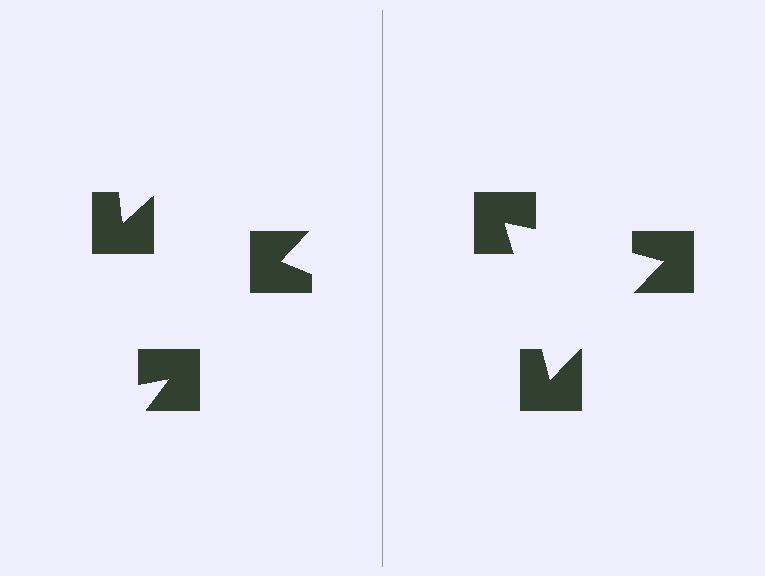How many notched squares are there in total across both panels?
6 — 3 on each side.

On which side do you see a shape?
An illusory triangle appears on the right side. On the left side the wedge cuts are rotated, so no coherent shape forms.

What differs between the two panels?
The notched squares are positioned identically on both sides; only the wedge orientations differ. On the right they align to a triangle; on the left they are misaligned.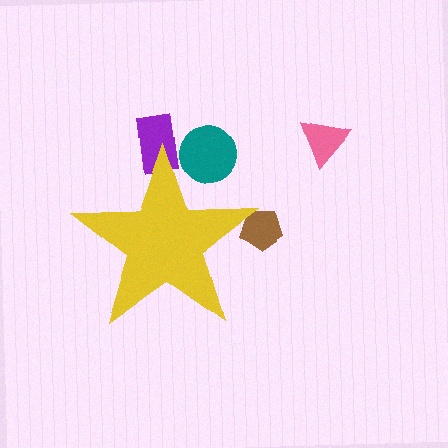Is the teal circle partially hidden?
Yes, the teal circle is partially hidden behind the yellow star.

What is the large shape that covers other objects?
A yellow star.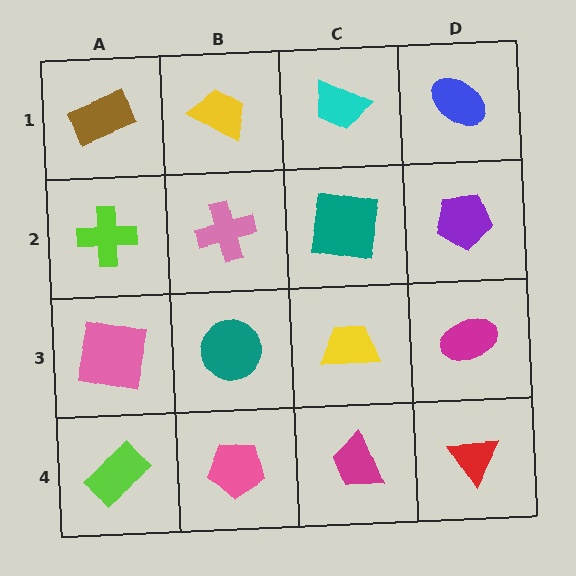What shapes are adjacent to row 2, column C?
A cyan trapezoid (row 1, column C), a yellow trapezoid (row 3, column C), a pink cross (row 2, column B), a purple pentagon (row 2, column D).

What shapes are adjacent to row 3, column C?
A teal square (row 2, column C), a magenta trapezoid (row 4, column C), a teal circle (row 3, column B), a magenta ellipse (row 3, column D).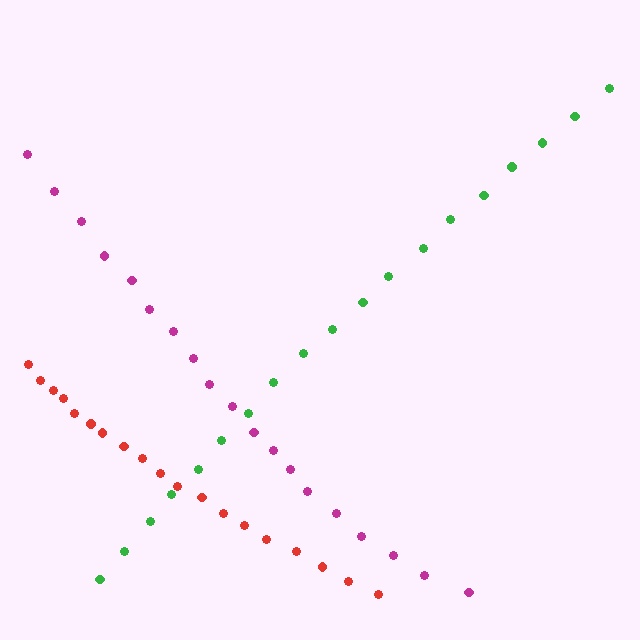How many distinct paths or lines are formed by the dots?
There are 3 distinct paths.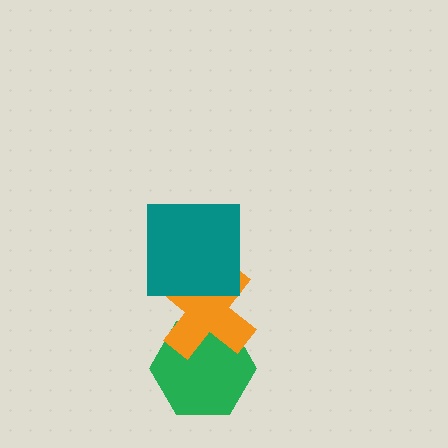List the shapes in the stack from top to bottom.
From top to bottom: the teal square, the orange cross, the green hexagon.